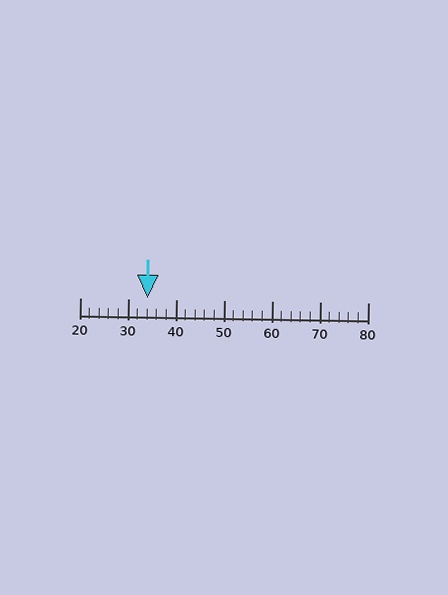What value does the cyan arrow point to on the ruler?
The cyan arrow points to approximately 34.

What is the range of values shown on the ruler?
The ruler shows values from 20 to 80.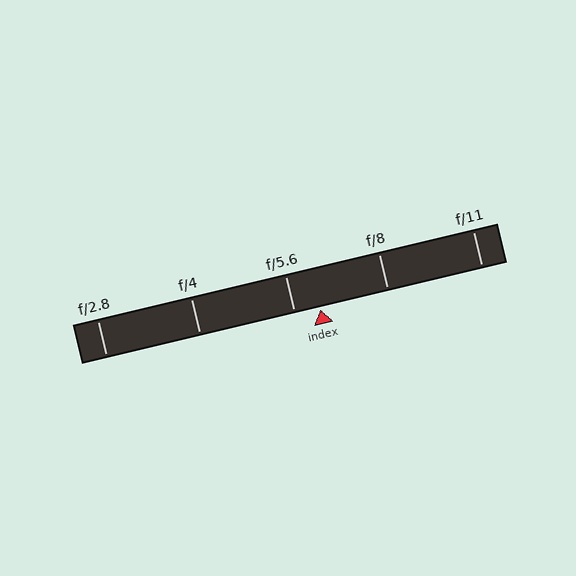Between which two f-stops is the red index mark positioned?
The index mark is between f/5.6 and f/8.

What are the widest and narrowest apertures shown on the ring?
The widest aperture shown is f/2.8 and the narrowest is f/11.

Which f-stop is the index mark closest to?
The index mark is closest to f/5.6.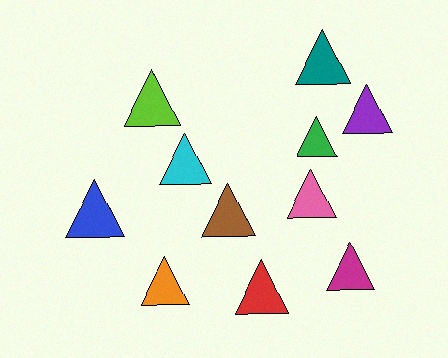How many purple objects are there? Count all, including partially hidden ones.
There is 1 purple object.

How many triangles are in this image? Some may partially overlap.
There are 11 triangles.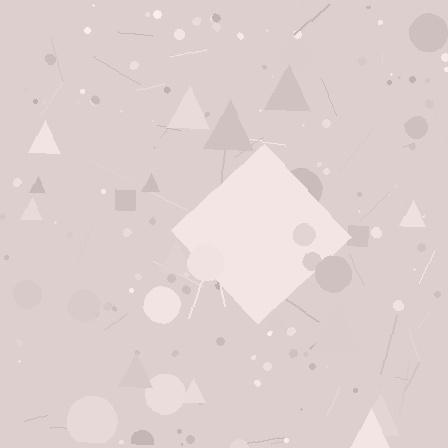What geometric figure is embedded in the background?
A diamond is embedded in the background.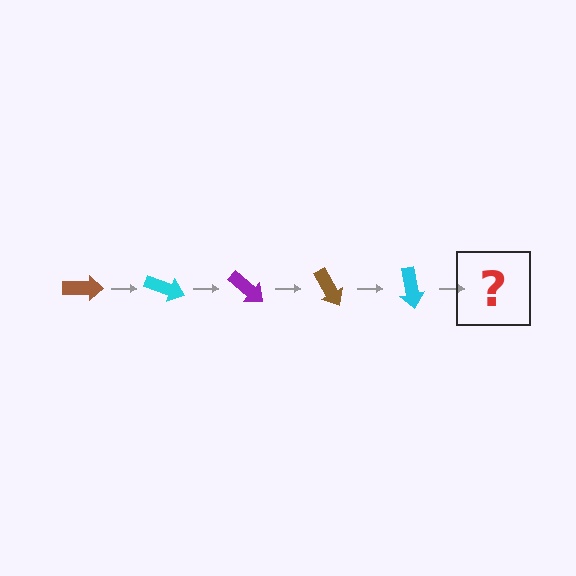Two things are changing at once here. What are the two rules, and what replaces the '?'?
The two rules are that it rotates 20 degrees each step and the color cycles through brown, cyan, and purple. The '?' should be a purple arrow, rotated 100 degrees from the start.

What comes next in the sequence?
The next element should be a purple arrow, rotated 100 degrees from the start.